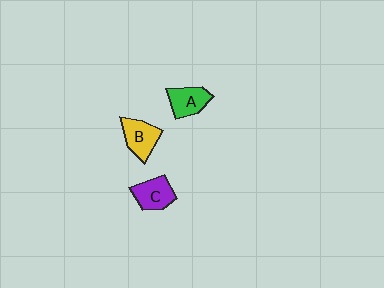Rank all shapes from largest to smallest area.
From largest to smallest: B (yellow), C (purple), A (green).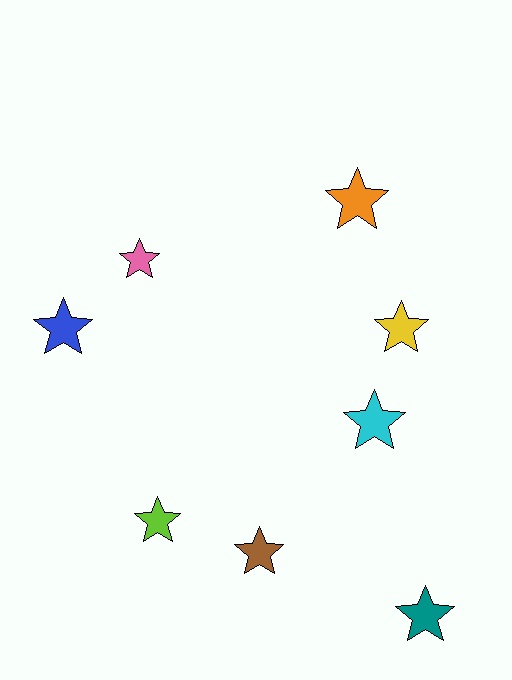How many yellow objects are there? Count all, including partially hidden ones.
There is 1 yellow object.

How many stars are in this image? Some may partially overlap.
There are 8 stars.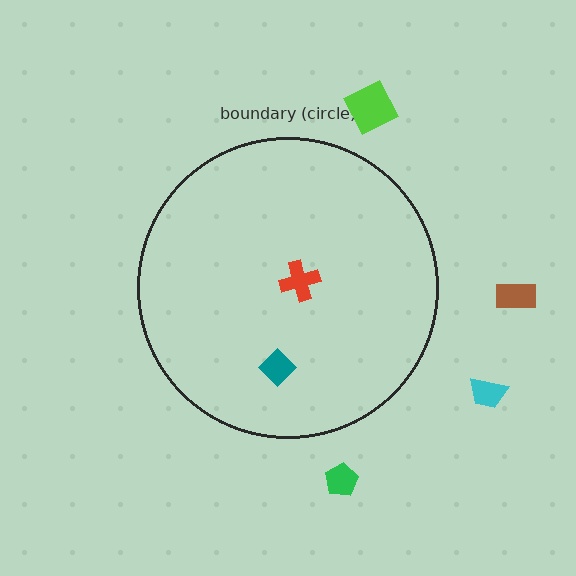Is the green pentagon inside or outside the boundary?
Outside.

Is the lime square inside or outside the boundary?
Outside.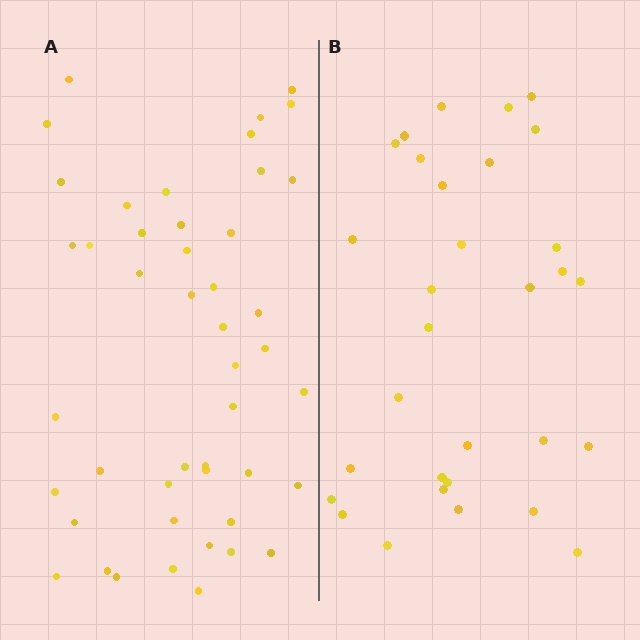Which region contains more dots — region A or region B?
Region A (the left region) has more dots.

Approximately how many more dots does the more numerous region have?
Region A has approximately 15 more dots than region B.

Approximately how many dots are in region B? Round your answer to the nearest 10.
About 30 dots. (The exact count is 31, which rounds to 30.)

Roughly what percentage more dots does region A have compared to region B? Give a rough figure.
About 50% more.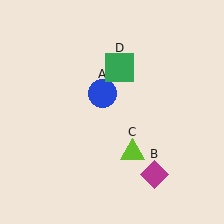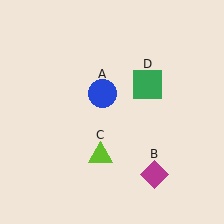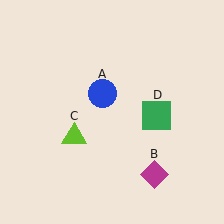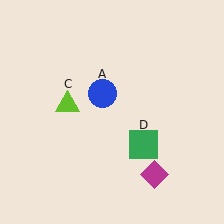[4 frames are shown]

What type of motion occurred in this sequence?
The lime triangle (object C), green square (object D) rotated clockwise around the center of the scene.